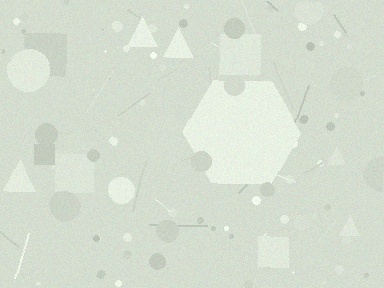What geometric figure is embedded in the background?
A hexagon is embedded in the background.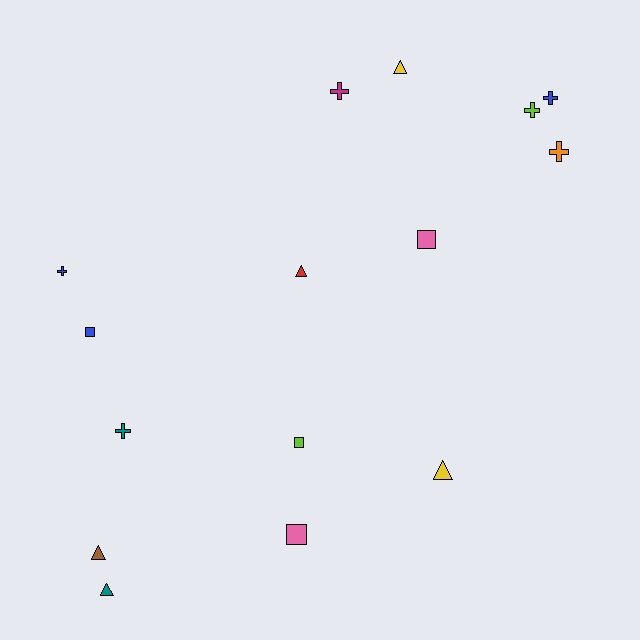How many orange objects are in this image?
There is 1 orange object.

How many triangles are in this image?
There are 5 triangles.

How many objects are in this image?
There are 15 objects.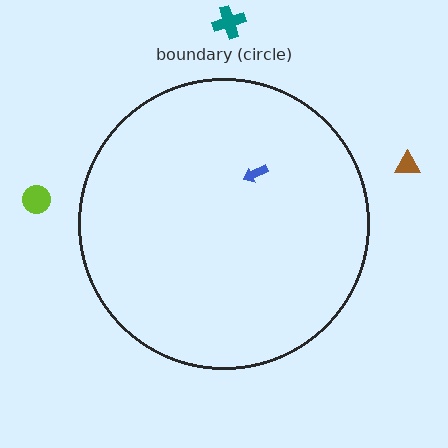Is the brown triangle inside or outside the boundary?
Outside.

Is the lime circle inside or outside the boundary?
Outside.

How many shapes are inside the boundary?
1 inside, 3 outside.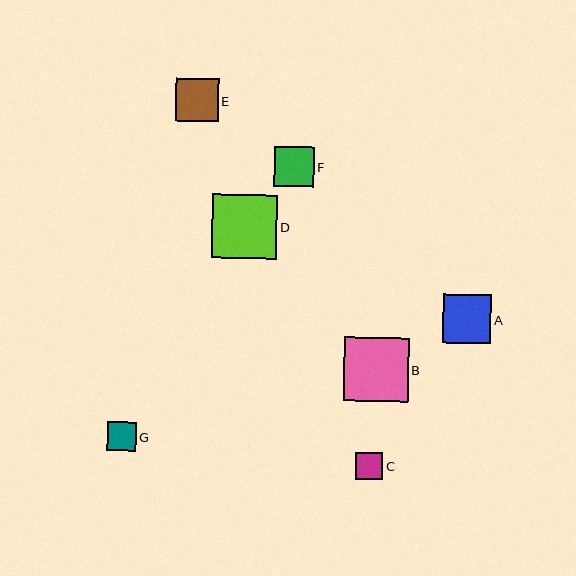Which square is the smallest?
Square C is the smallest with a size of approximately 27 pixels.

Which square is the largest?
Square D is the largest with a size of approximately 65 pixels.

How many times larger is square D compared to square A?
Square D is approximately 1.3 times the size of square A.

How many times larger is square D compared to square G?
Square D is approximately 2.3 times the size of square G.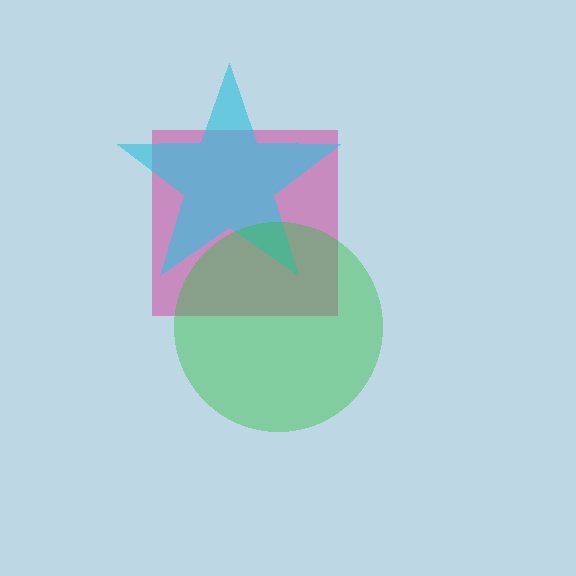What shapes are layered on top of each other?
The layered shapes are: a magenta square, a cyan star, a green circle.